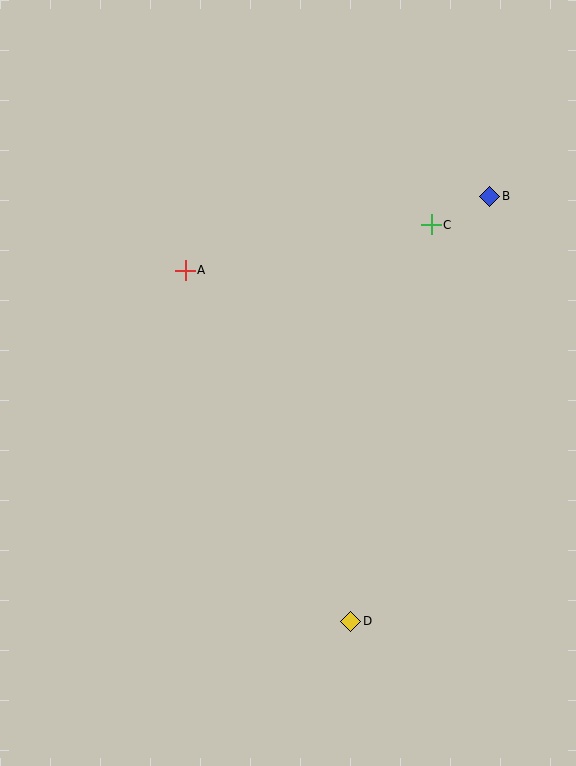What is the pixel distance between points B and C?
The distance between B and C is 65 pixels.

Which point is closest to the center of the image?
Point A at (185, 270) is closest to the center.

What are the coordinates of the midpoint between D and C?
The midpoint between D and C is at (391, 423).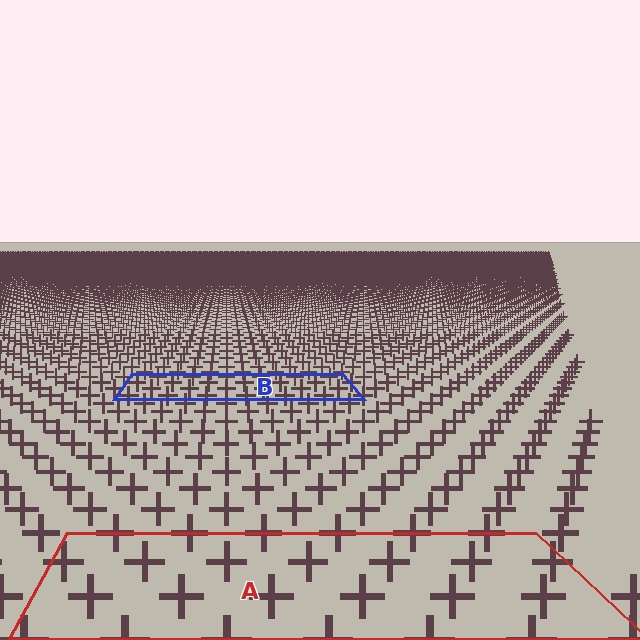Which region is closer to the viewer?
Region A is closer. The texture elements there are larger and more spread out.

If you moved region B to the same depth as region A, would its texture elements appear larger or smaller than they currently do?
They would appear larger. At a closer depth, the same texture elements are projected at a bigger on-screen size.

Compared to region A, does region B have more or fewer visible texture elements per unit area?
Region B has more texture elements per unit area — they are packed more densely because it is farther away.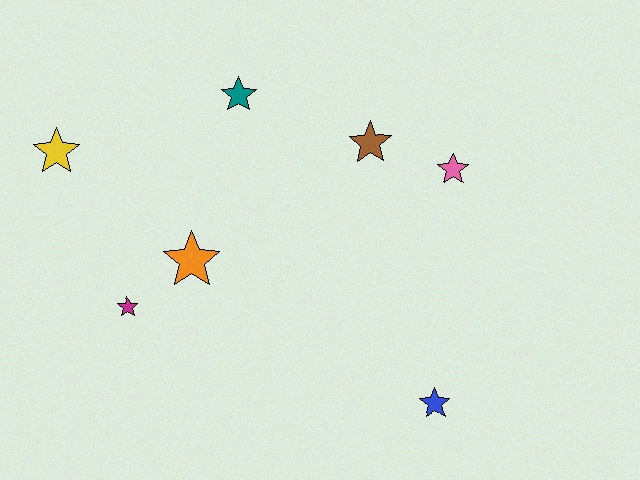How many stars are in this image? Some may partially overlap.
There are 7 stars.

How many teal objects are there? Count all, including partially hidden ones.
There is 1 teal object.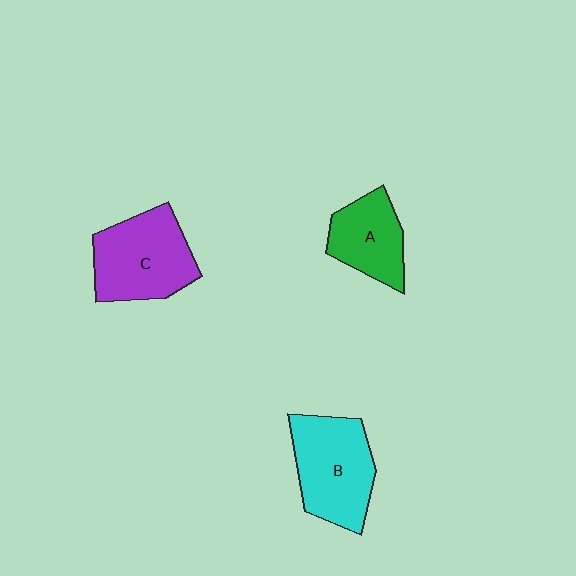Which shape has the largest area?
Shape C (purple).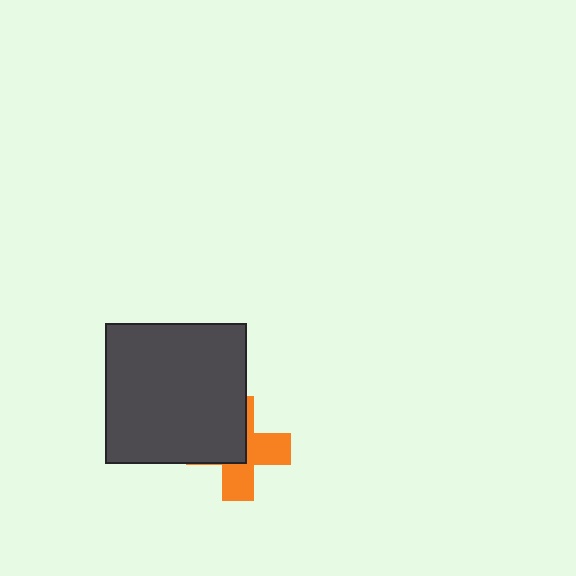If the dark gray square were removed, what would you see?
You would see the complete orange cross.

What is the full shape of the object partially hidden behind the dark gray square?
The partially hidden object is an orange cross.